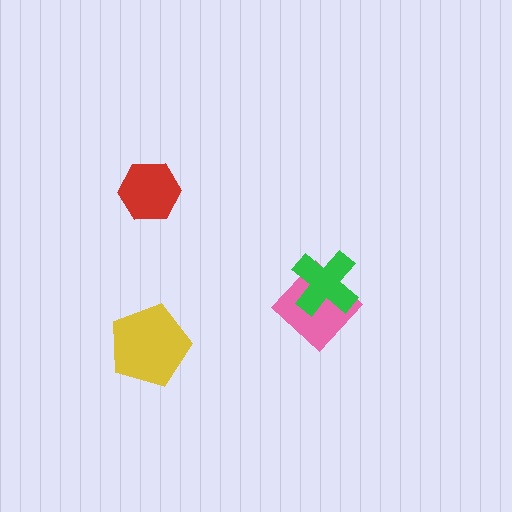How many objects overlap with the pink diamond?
1 object overlaps with the pink diamond.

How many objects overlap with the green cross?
1 object overlaps with the green cross.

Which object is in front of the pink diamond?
The green cross is in front of the pink diamond.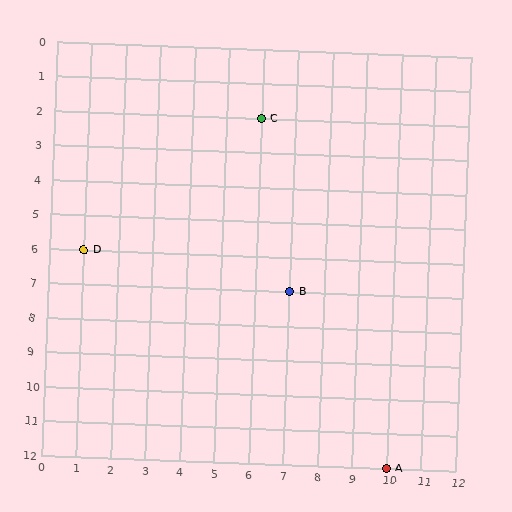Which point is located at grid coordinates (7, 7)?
Point B is at (7, 7).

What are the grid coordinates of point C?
Point C is at grid coordinates (6, 2).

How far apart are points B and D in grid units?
Points B and D are 6 columns and 1 row apart (about 6.1 grid units diagonally).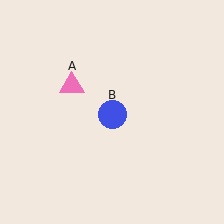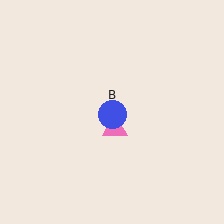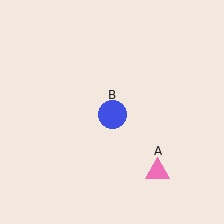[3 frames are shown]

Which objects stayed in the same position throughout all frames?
Blue circle (object B) remained stationary.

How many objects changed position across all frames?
1 object changed position: pink triangle (object A).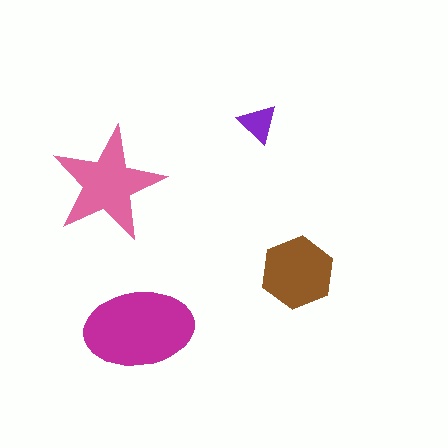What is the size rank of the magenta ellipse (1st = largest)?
1st.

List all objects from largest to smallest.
The magenta ellipse, the pink star, the brown hexagon, the purple triangle.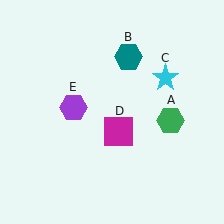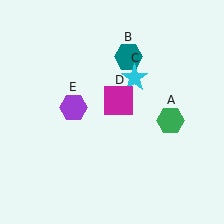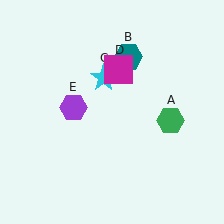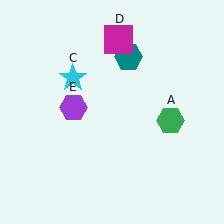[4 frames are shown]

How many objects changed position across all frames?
2 objects changed position: cyan star (object C), magenta square (object D).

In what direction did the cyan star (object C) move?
The cyan star (object C) moved left.